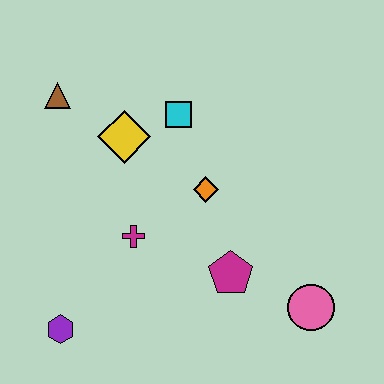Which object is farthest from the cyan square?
The purple hexagon is farthest from the cyan square.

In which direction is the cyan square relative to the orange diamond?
The cyan square is above the orange diamond.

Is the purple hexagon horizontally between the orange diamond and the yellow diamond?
No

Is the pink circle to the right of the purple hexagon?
Yes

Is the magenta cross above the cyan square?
No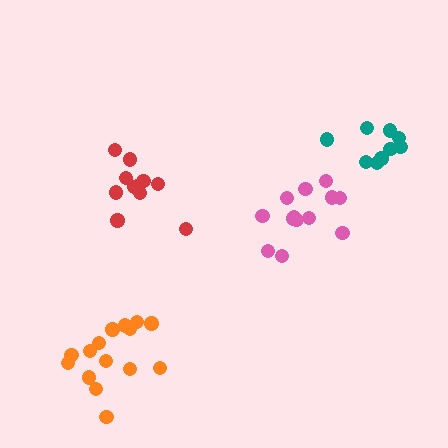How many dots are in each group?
Group 1: 15 dots, Group 2: 11 dots, Group 3: 13 dots, Group 4: 9 dots (48 total).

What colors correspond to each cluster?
The clusters are colored: orange, red, pink, teal.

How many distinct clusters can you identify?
There are 4 distinct clusters.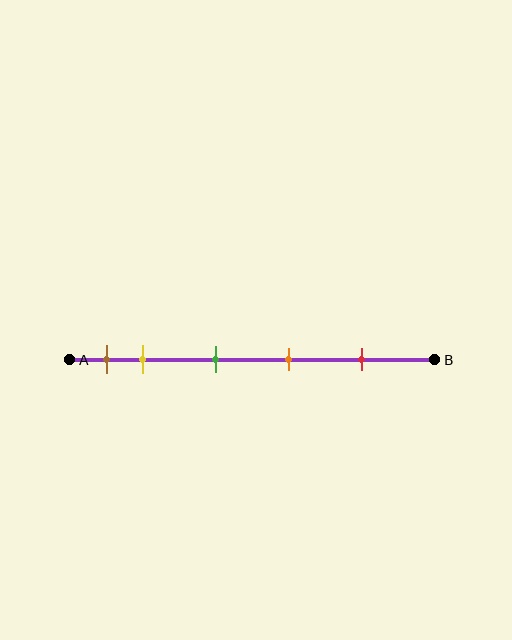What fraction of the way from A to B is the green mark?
The green mark is approximately 40% (0.4) of the way from A to B.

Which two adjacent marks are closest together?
The brown and yellow marks are the closest adjacent pair.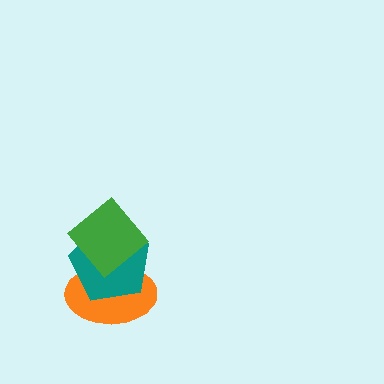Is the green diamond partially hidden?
No, no other shape covers it.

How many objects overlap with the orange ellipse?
2 objects overlap with the orange ellipse.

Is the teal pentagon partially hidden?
Yes, it is partially covered by another shape.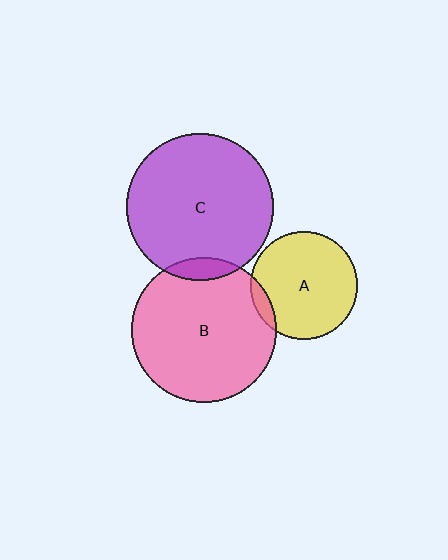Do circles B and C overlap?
Yes.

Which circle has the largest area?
Circle C (purple).